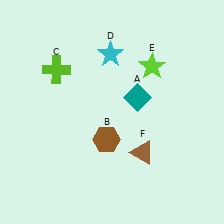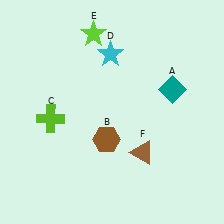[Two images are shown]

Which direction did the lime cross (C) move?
The lime cross (C) moved down.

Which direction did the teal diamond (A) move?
The teal diamond (A) moved right.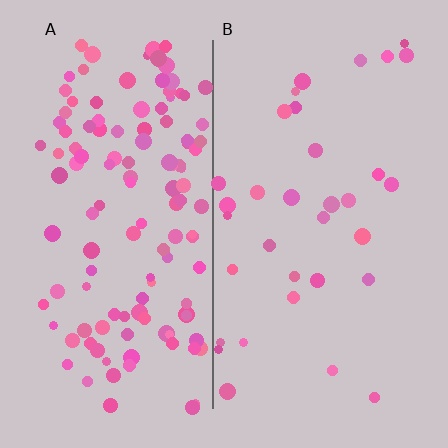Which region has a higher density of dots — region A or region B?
A (the left).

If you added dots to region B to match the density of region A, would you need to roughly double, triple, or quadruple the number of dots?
Approximately quadruple.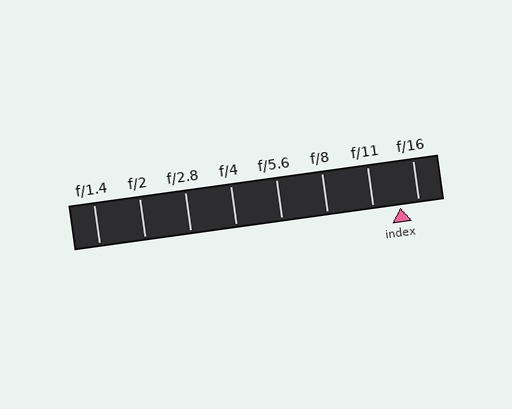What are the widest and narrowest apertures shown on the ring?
The widest aperture shown is f/1.4 and the narrowest is f/16.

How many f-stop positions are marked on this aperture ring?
There are 8 f-stop positions marked.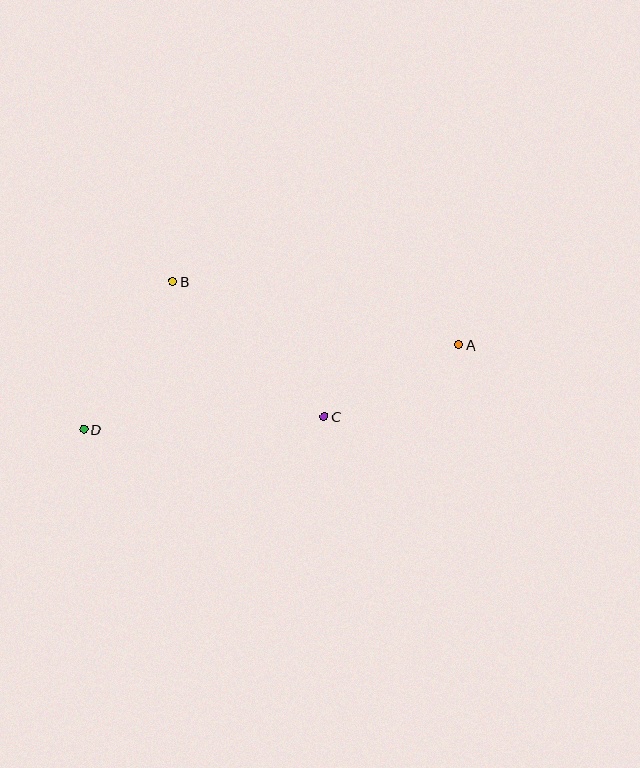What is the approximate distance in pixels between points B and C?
The distance between B and C is approximately 203 pixels.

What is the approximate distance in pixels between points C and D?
The distance between C and D is approximately 241 pixels.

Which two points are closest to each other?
Points A and C are closest to each other.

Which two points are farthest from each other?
Points A and D are farthest from each other.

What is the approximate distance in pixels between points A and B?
The distance between A and B is approximately 293 pixels.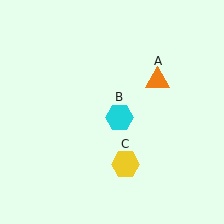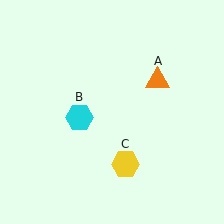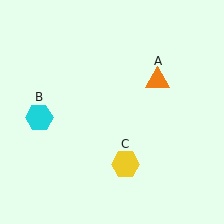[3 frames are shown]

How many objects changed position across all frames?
1 object changed position: cyan hexagon (object B).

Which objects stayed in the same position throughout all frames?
Orange triangle (object A) and yellow hexagon (object C) remained stationary.